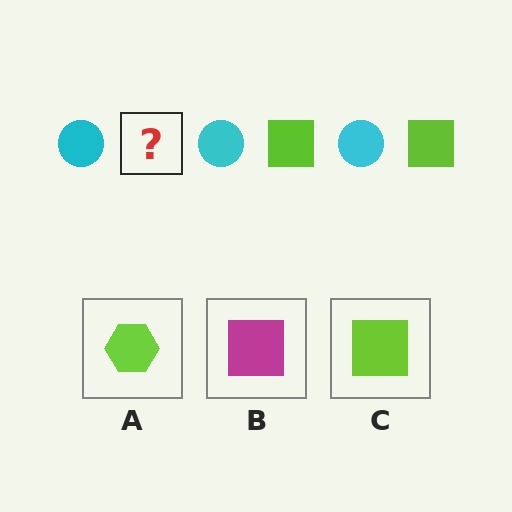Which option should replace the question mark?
Option C.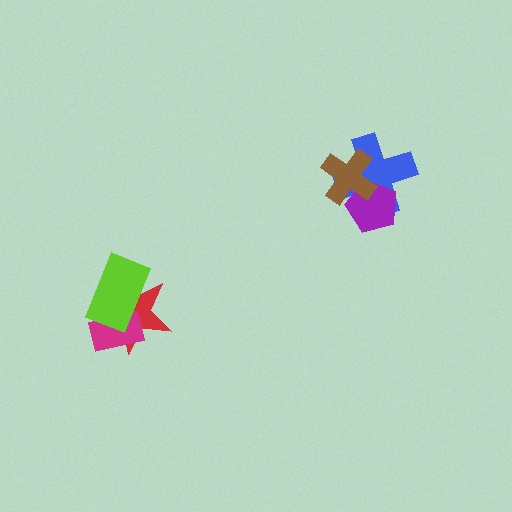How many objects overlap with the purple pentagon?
2 objects overlap with the purple pentagon.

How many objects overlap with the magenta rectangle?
2 objects overlap with the magenta rectangle.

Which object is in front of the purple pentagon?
The brown cross is in front of the purple pentagon.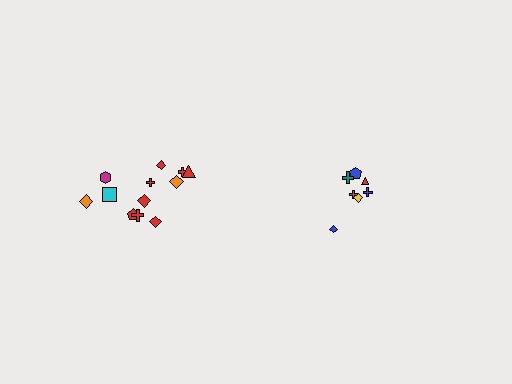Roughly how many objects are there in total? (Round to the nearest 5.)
Roughly 20 objects in total.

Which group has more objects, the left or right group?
The left group.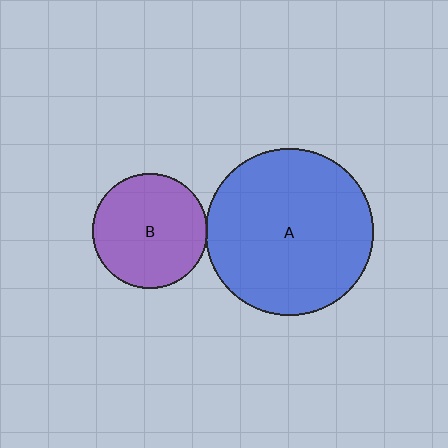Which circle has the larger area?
Circle A (blue).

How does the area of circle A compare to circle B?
Approximately 2.1 times.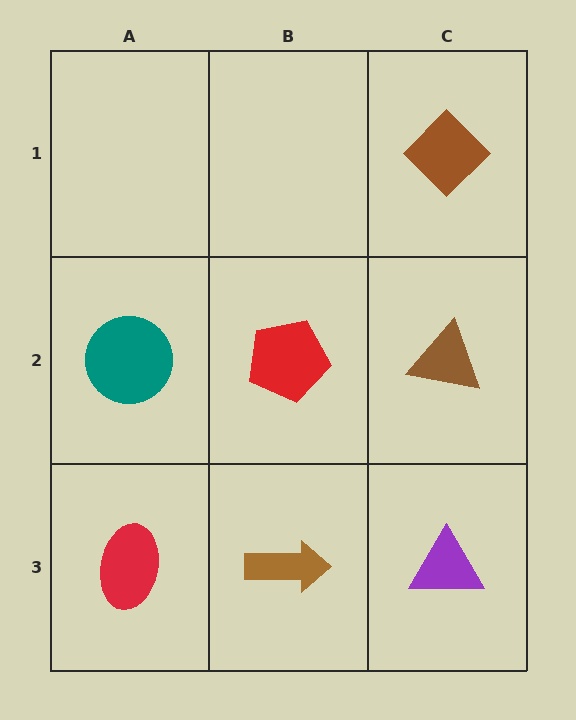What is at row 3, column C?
A purple triangle.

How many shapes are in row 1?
1 shape.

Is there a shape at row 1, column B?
No, that cell is empty.